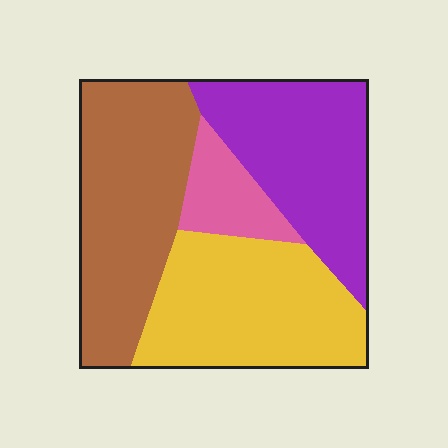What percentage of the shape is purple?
Purple takes up about one quarter (1/4) of the shape.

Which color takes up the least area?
Pink, at roughly 10%.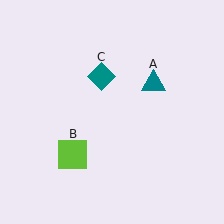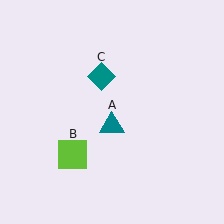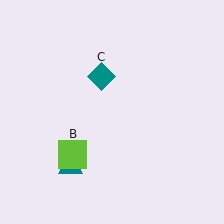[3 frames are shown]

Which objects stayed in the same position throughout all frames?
Lime square (object B) and teal diamond (object C) remained stationary.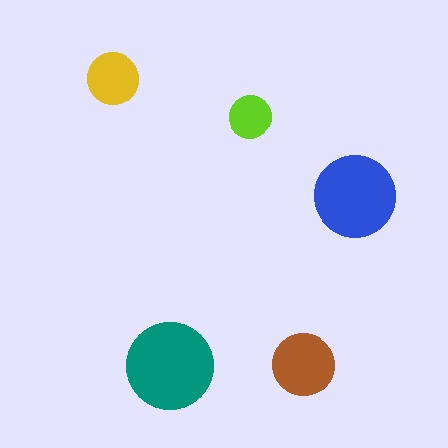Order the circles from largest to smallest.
the teal one, the blue one, the brown one, the yellow one, the lime one.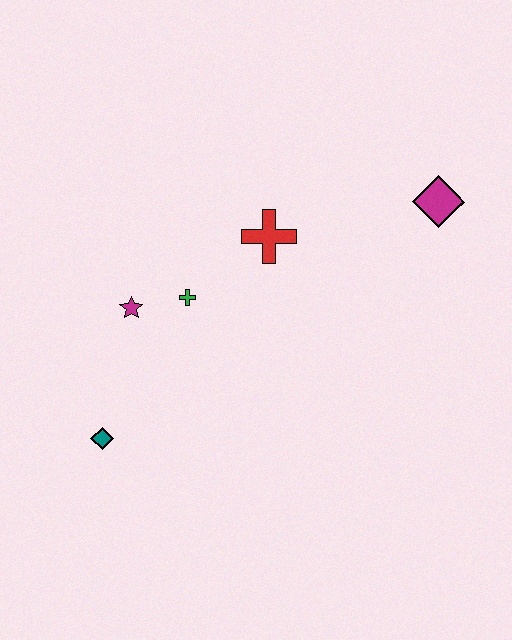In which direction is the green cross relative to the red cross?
The green cross is to the left of the red cross.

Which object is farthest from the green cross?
The magenta diamond is farthest from the green cross.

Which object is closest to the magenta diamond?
The red cross is closest to the magenta diamond.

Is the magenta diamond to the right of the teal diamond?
Yes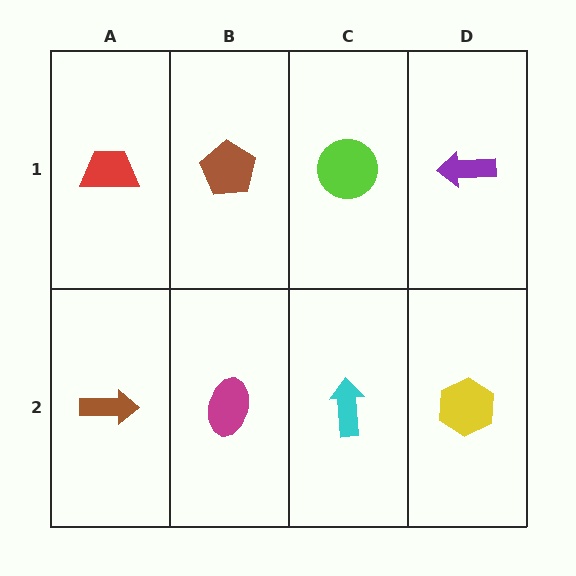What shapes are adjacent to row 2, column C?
A lime circle (row 1, column C), a magenta ellipse (row 2, column B), a yellow hexagon (row 2, column D).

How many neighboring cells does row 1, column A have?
2.